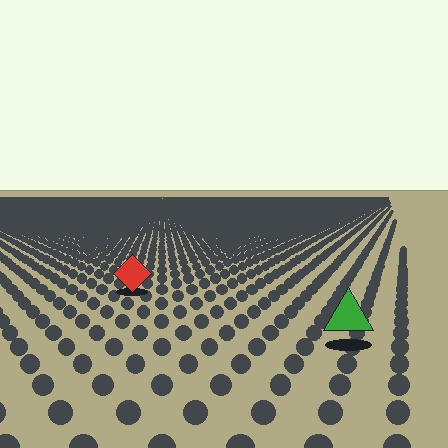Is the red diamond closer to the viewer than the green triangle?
No. The green triangle is closer — you can tell from the texture gradient: the ground texture is coarser near it.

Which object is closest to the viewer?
The green triangle is closest. The texture marks near it are larger and more spread out.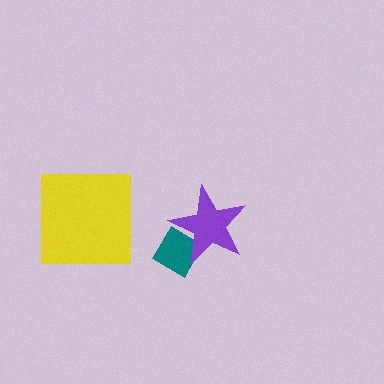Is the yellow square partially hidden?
No, no other shape covers it.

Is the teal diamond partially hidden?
Yes, it is partially covered by another shape.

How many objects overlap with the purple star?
1 object overlaps with the purple star.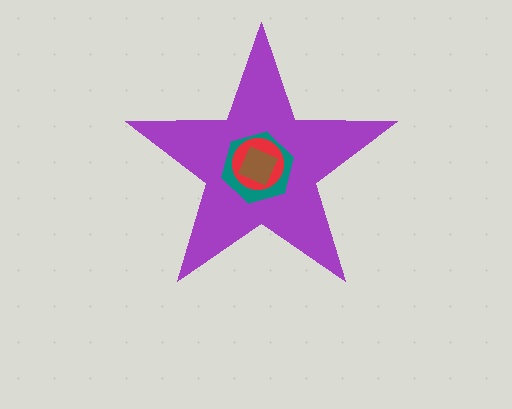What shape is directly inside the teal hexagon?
The red circle.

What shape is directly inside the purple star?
The teal hexagon.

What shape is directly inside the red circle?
The brown diamond.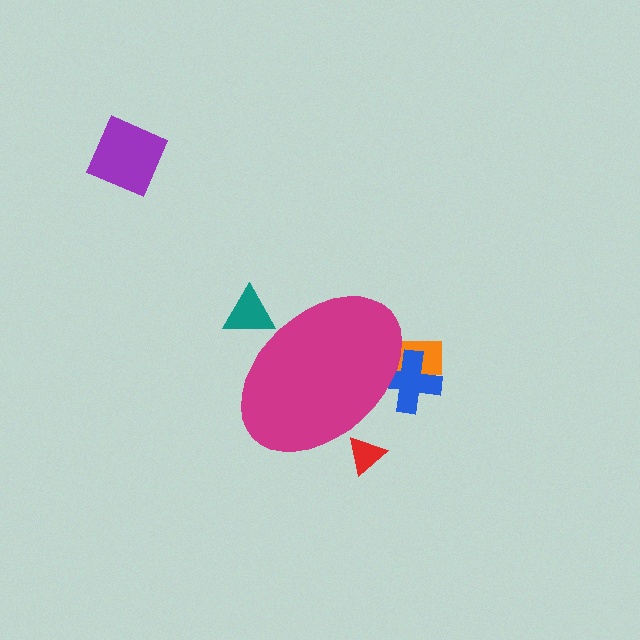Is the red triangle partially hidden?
Yes, the red triangle is partially hidden behind the magenta ellipse.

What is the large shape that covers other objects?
A magenta ellipse.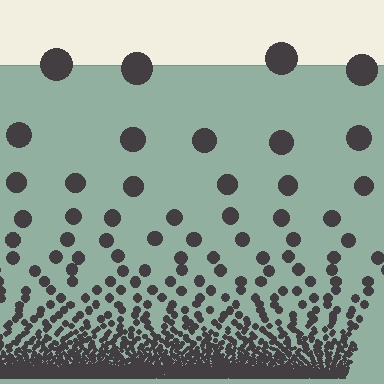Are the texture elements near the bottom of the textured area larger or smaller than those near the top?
Smaller. The gradient is inverted — elements near the bottom are smaller and denser.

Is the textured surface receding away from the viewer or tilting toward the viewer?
The surface appears to tilt toward the viewer. Texture elements get larger and sparser toward the top.